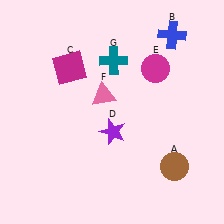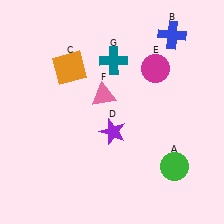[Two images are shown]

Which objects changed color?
A changed from brown to green. C changed from magenta to orange.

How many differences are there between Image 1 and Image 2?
There are 2 differences between the two images.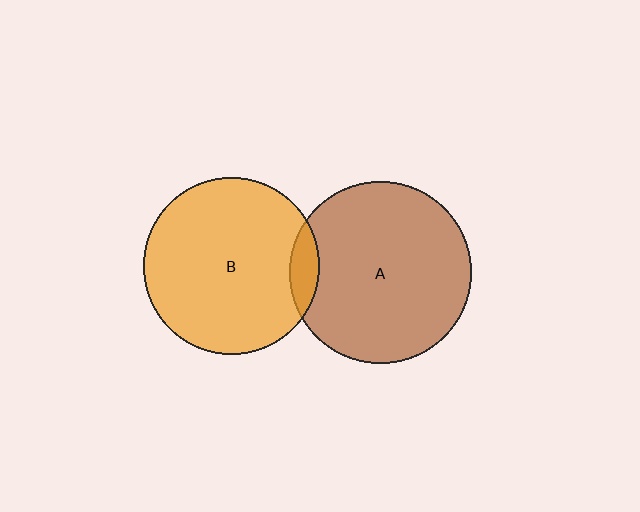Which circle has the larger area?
Circle A (brown).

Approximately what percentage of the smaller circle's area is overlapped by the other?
Approximately 10%.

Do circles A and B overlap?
Yes.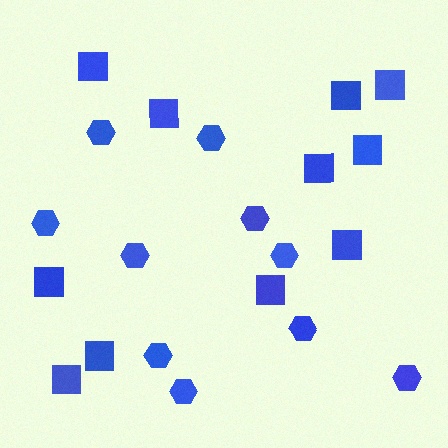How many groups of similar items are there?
There are 2 groups: one group of hexagons (10) and one group of squares (11).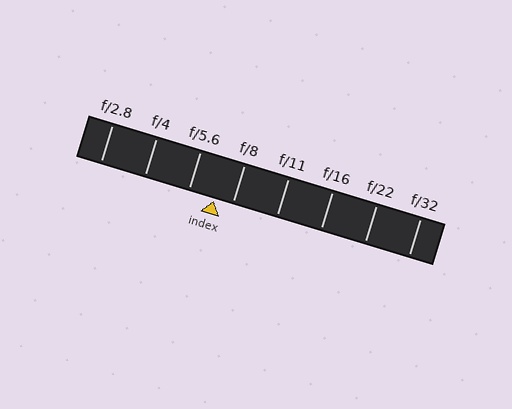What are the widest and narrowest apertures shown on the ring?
The widest aperture shown is f/2.8 and the narrowest is f/32.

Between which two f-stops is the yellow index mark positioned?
The index mark is between f/5.6 and f/8.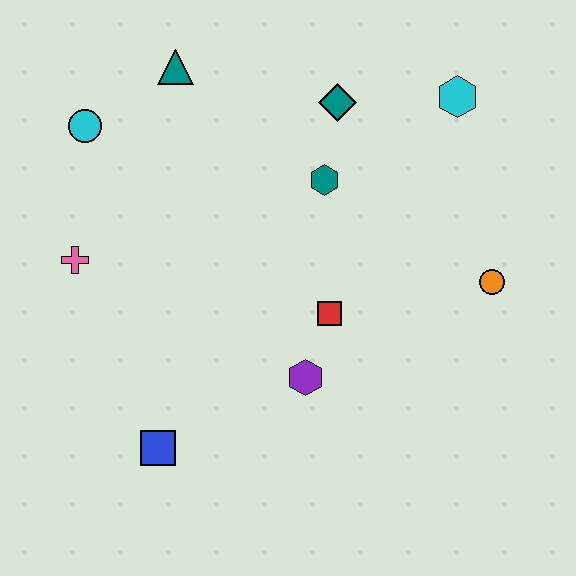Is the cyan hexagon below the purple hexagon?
No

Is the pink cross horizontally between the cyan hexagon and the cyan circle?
No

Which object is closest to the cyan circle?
The teal triangle is closest to the cyan circle.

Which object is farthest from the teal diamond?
The blue square is farthest from the teal diamond.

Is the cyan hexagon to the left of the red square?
No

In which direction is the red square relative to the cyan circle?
The red square is to the right of the cyan circle.